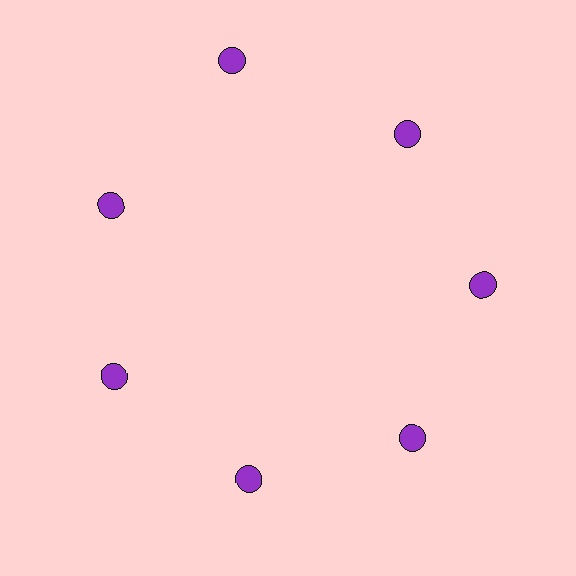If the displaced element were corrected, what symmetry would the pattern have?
It would have 7-fold rotational symmetry — the pattern would map onto itself every 51 degrees.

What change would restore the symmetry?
The symmetry would be restored by moving it inward, back onto the ring so that all 7 circles sit at equal angles and equal distance from the center.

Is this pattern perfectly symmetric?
No. The 7 purple circles are arranged in a ring, but one element near the 12 o'clock position is pushed outward from the center, breaking the 7-fold rotational symmetry.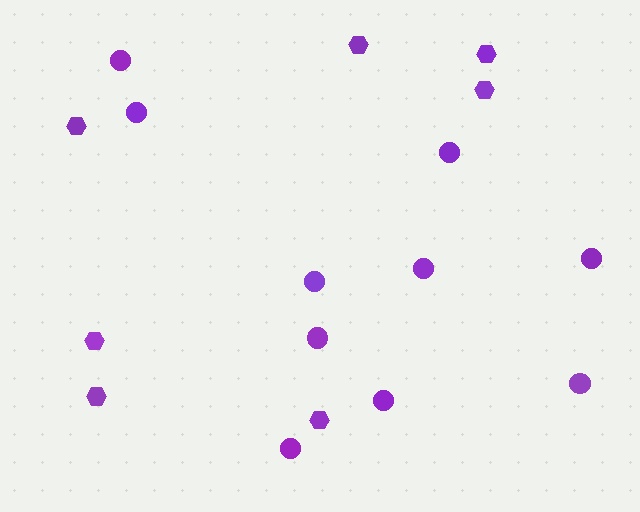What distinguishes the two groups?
There are 2 groups: one group of circles (10) and one group of hexagons (7).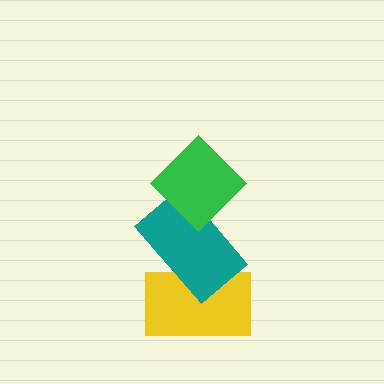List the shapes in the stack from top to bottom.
From top to bottom: the green diamond, the teal rectangle, the yellow rectangle.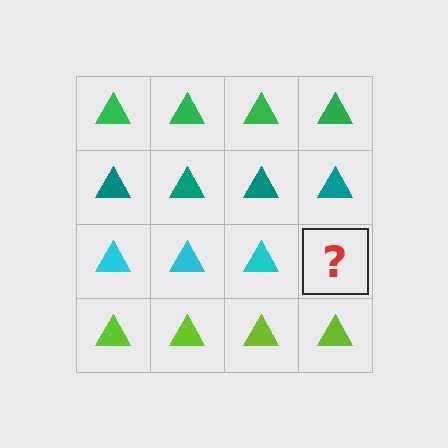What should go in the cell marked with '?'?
The missing cell should contain a cyan triangle.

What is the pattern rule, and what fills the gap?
The rule is that each row has a consistent color. The gap should be filled with a cyan triangle.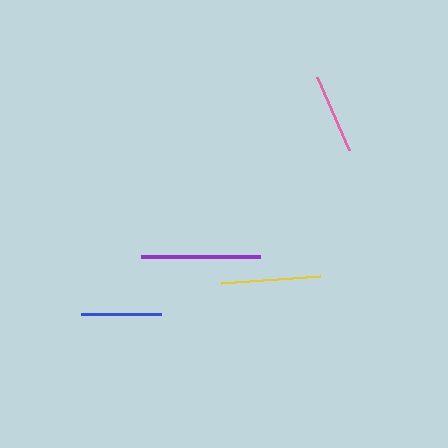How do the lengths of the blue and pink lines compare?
The blue and pink lines are approximately the same length.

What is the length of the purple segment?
The purple segment is approximately 119 pixels long.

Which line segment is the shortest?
The pink line is the shortest at approximately 80 pixels.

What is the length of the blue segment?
The blue segment is approximately 80 pixels long.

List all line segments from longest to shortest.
From longest to shortest: purple, yellow, blue, pink.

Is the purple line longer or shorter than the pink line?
The purple line is longer than the pink line.